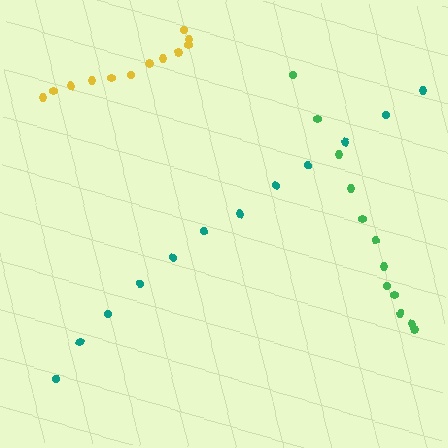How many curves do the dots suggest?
There are 3 distinct paths.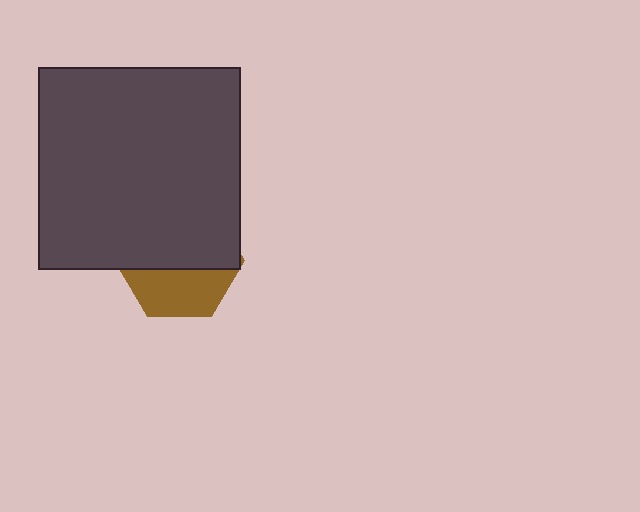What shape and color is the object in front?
The object in front is a dark gray square.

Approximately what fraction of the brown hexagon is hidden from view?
Roughly 60% of the brown hexagon is hidden behind the dark gray square.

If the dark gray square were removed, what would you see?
You would see the complete brown hexagon.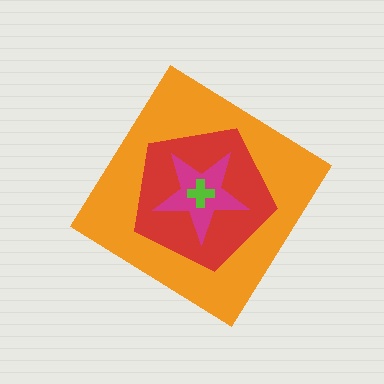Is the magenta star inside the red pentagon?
Yes.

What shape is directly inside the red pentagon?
The magenta star.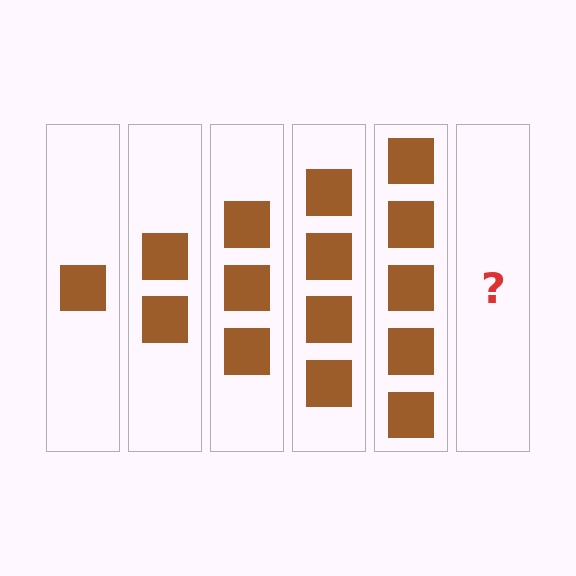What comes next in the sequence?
The next element should be 6 squares.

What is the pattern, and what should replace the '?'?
The pattern is that each step adds one more square. The '?' should be 6 squares.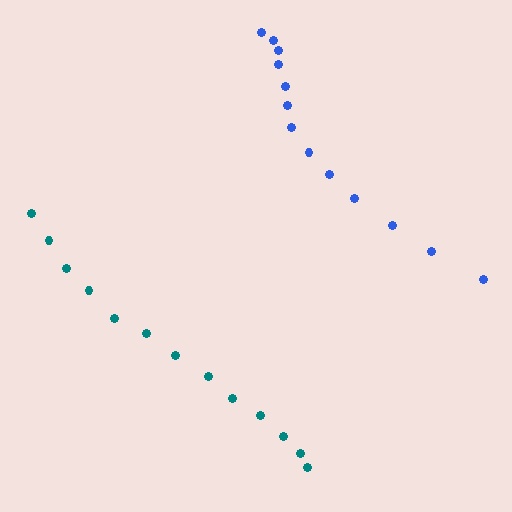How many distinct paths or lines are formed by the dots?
There are 2 distinct paths.